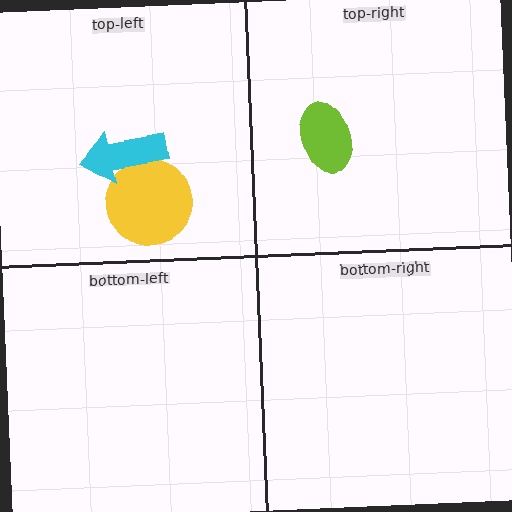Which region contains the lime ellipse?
The top-right region.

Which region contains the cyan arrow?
The top-left region.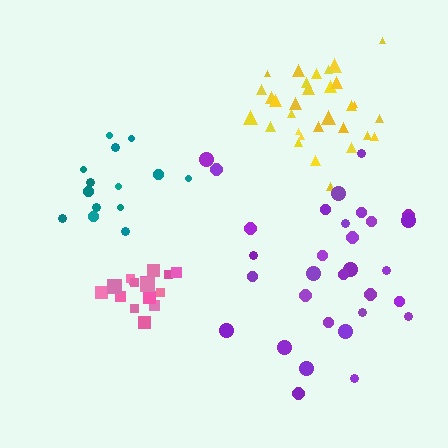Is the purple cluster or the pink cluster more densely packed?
Pink.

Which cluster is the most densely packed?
Pink.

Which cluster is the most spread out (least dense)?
Purple.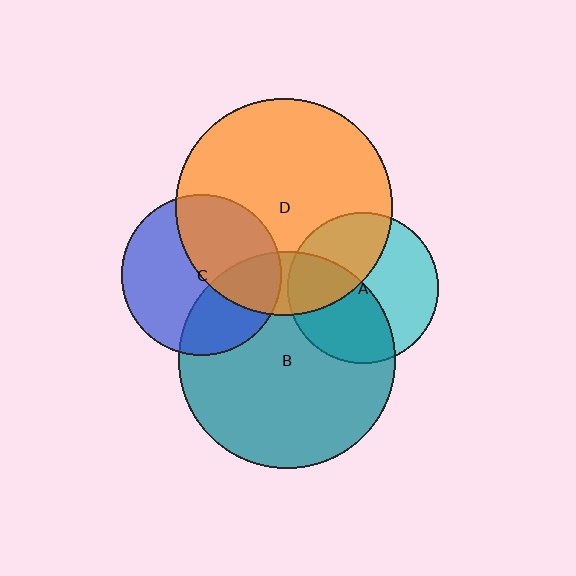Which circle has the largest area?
Circle D (orange).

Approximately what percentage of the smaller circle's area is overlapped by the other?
Approximately 45%.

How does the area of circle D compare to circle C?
Approximately 1.8 times.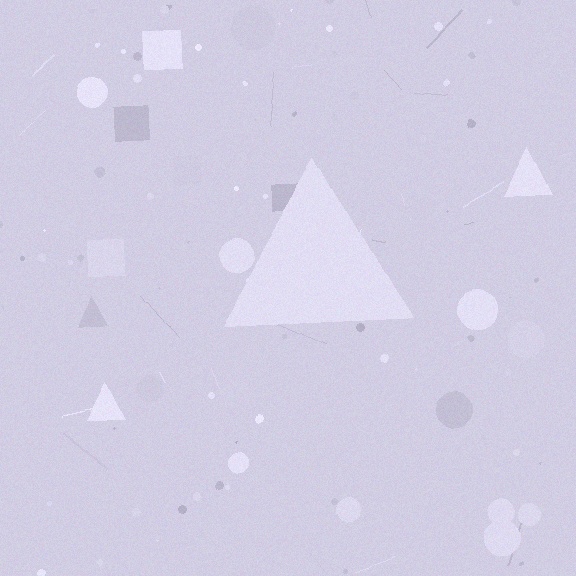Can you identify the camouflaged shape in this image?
The camouflaged shape is a triangle.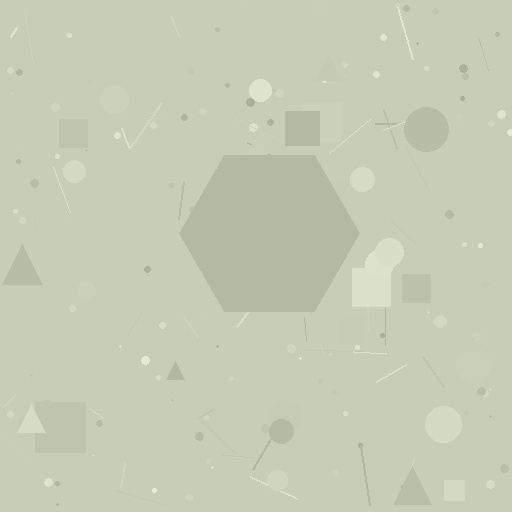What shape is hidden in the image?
A hexagon is hidden in the image.